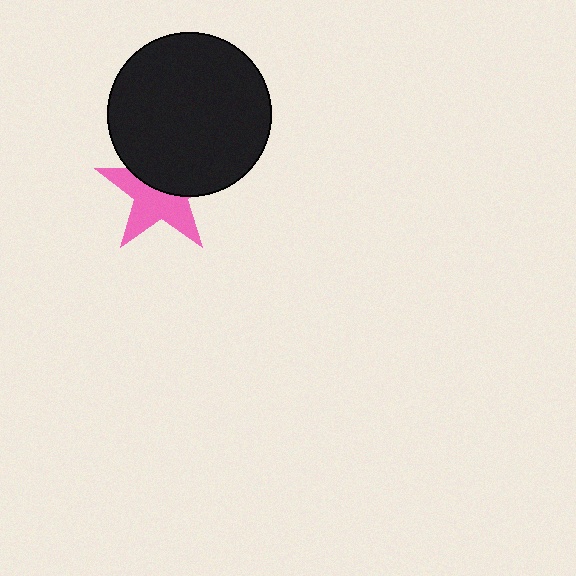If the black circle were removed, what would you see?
You would see the complete pink star.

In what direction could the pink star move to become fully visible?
The pink star could move down. That would shift it out from behind the black circle entirely.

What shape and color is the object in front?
The object in front is a black circle.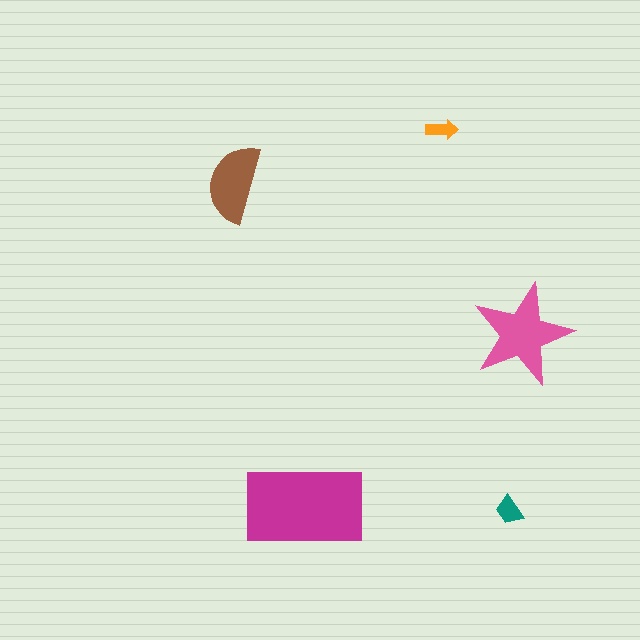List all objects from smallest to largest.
The orange arrow, the teal trapezoid, the brown semicircle, the pink star, the magenta rectangle.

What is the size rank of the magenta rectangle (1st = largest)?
1st.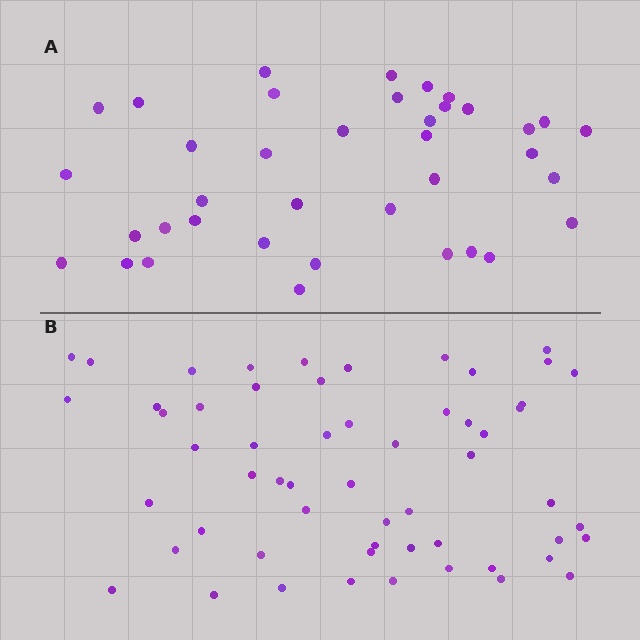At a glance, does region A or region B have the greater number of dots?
Region B (the bottom region) has more dots.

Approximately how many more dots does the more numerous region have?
Region B has approximately 20 more dots than region A.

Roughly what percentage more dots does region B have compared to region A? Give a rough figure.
About 50% more.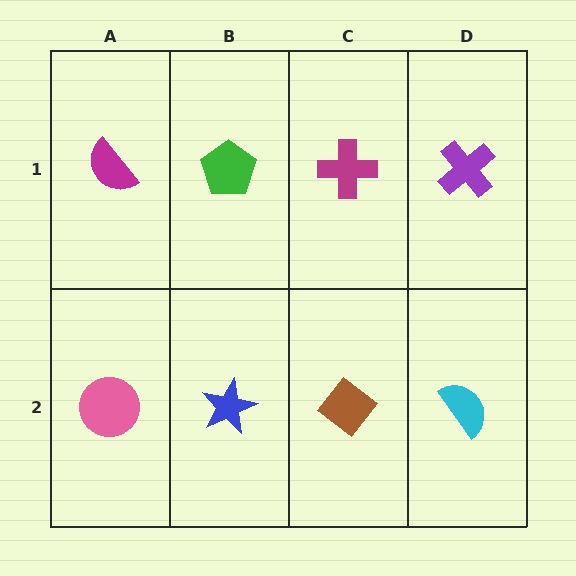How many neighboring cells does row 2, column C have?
3.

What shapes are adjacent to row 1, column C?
A brown diamond (row 2, column C), a green pentagon (row 1, column B), a purple cross (row 1, column D).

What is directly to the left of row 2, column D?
A brown diamond.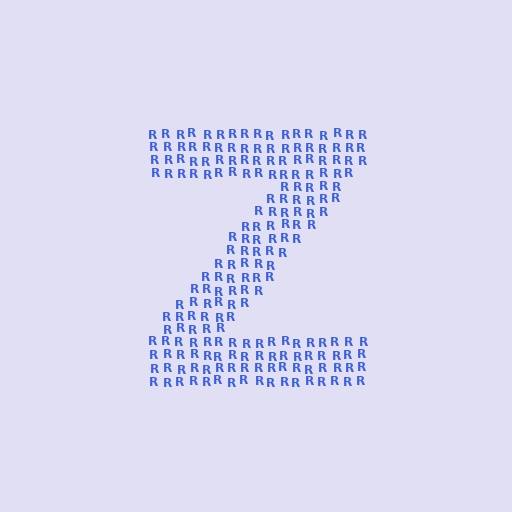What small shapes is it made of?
It is made of small letter R's.